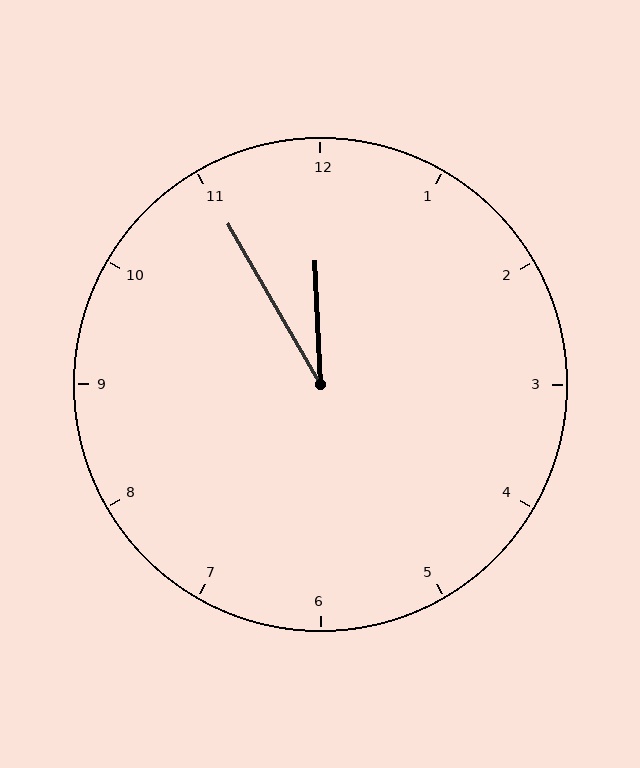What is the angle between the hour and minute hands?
Approximately 28 degrees.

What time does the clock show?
11:55.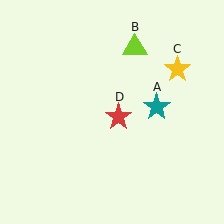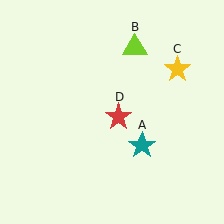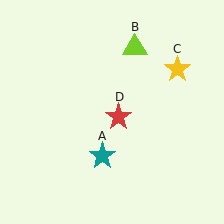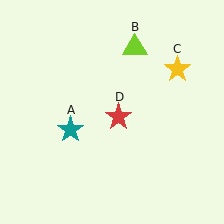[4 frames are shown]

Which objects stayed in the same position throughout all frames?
Lime triangle (object B) and yellow star (object C) and red star (object D) remained stationary.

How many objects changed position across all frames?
1 object changed position: teal star (object A).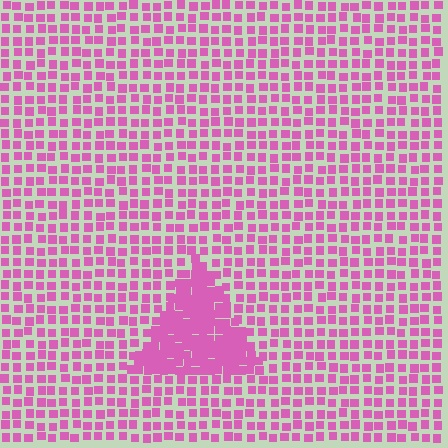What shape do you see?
I see a triangle.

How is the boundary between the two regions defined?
The boundary is defined by a change in element density (approximately 2.1x ratio). All elements are the same color, size, and shape.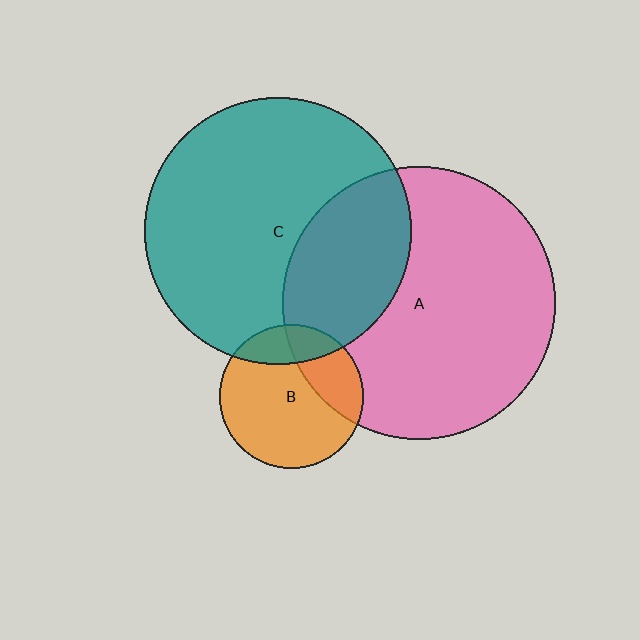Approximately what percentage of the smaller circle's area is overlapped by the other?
Approximately 30%.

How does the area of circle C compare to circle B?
Approximately 3.4 times.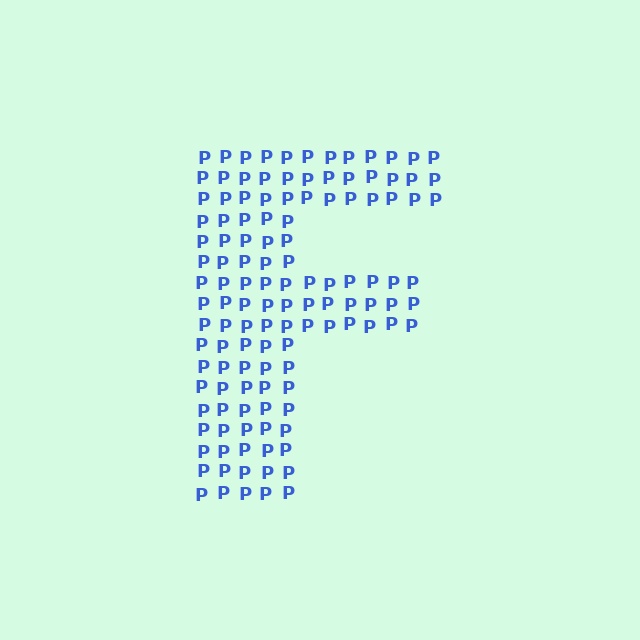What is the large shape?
The large shape is the letter F.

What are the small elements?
The small elements are letter P's.